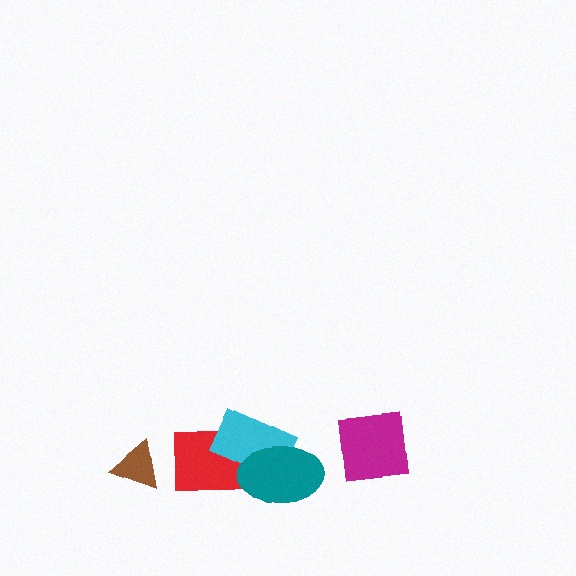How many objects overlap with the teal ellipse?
2 objects overlap with the teal ellipse.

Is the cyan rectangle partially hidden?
Yes, it is partially covered by another shape.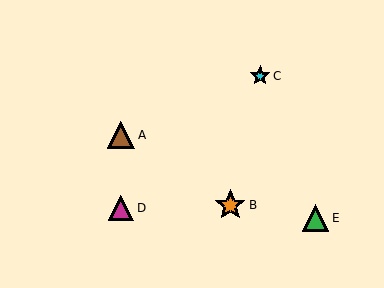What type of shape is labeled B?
Shape B is an orange star.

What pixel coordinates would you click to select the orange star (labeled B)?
Click at (230, 205) to select the orange star B.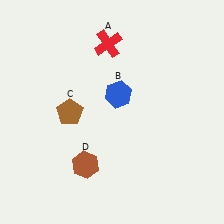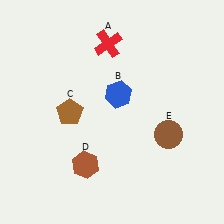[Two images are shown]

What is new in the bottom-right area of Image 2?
A brown circle (E) was added in the bottom-right area of Image 2.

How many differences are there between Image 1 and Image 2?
There is 1 difference between the two images.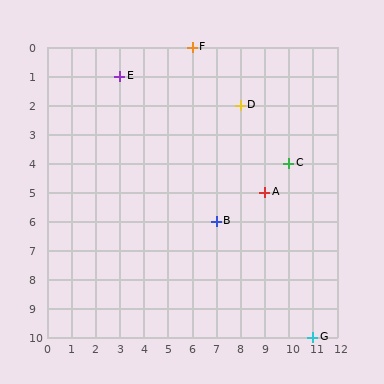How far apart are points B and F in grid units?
Points B and F are 1 column and 6 rows apart (about 6.1 grid units diagonally).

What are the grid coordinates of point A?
Point A is at grid coordinates (9, 5).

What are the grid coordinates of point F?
Point F is at grid coordinates (6, 0).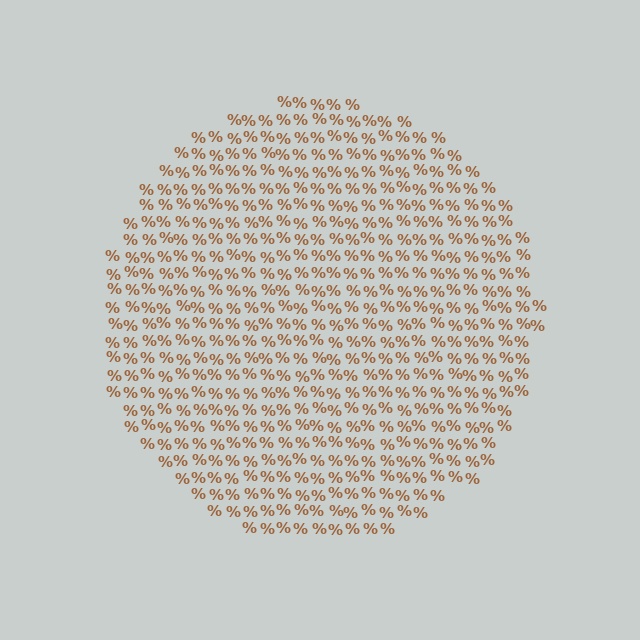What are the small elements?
The small elements are percent signs.